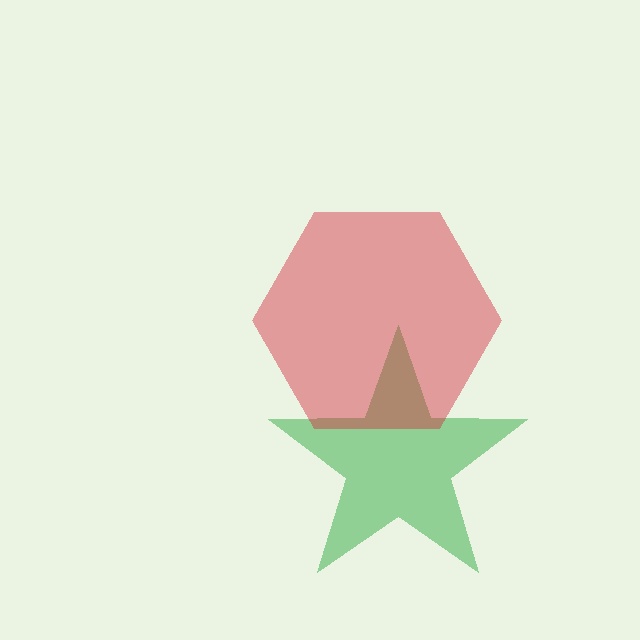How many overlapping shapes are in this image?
There are 2 overlapping shapes in the image.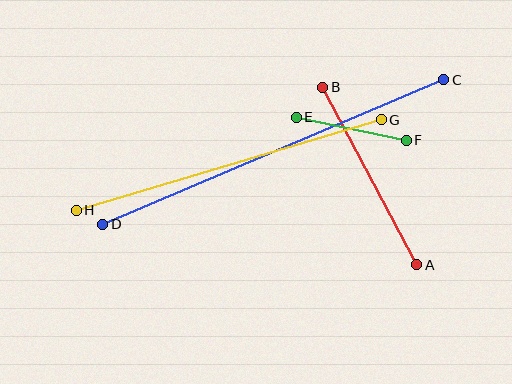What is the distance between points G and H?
The distance is approximately 318 pixels.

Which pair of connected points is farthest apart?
Points C and D are farthest apart.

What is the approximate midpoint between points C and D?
The midpoint is at approximately (273, 152) pixels.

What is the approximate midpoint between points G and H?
The midpoint is at approximately (229, 165) pixels.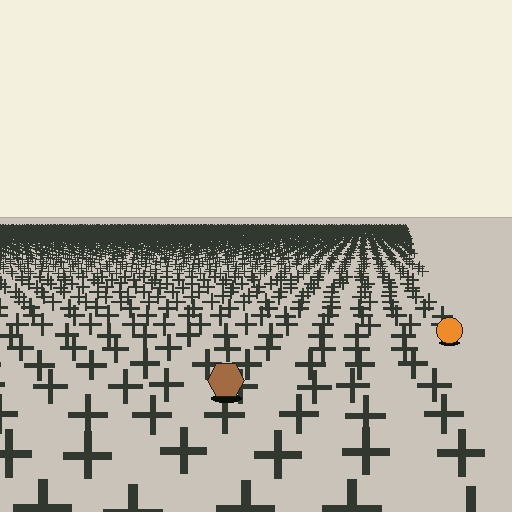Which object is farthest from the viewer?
The orange circle is farthest from the viewer. It appears smaller and the ground texture around it is denser.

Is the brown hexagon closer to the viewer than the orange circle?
Yes. The brown hexagon is closer — you can tell from the texture gradient: the ground texture is coarser near it.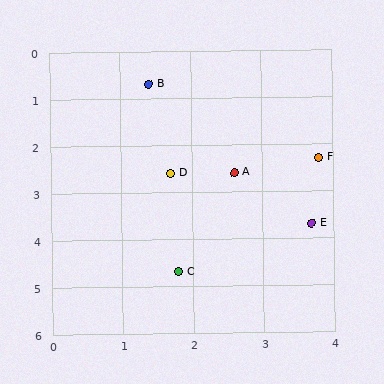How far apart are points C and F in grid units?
Points C and F are about 3.1 grid units apart.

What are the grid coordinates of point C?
Point C is at approximately (1.8, 4.7).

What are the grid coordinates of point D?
Point D is at approximately (1.7, 2.6).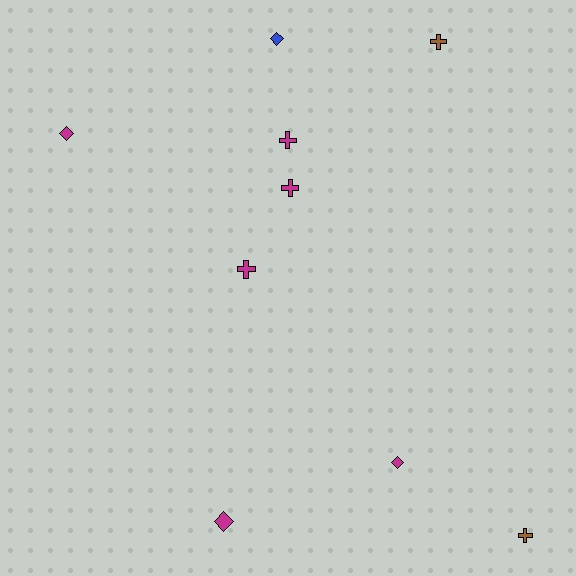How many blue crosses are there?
There are no blue crosses.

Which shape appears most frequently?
Cross, with 5 objects.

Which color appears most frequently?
Magenta, with 6 objects.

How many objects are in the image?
There are 9 objects.